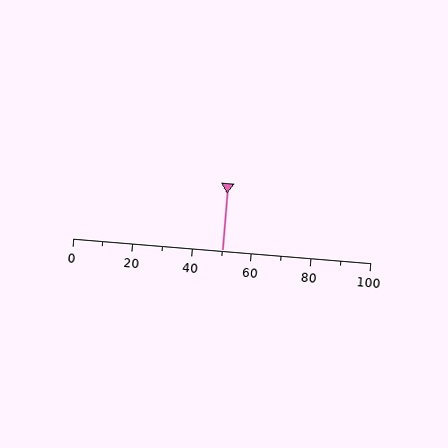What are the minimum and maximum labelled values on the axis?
The axis runs from 0 to 100.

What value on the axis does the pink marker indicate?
The marker indicates approximately 50.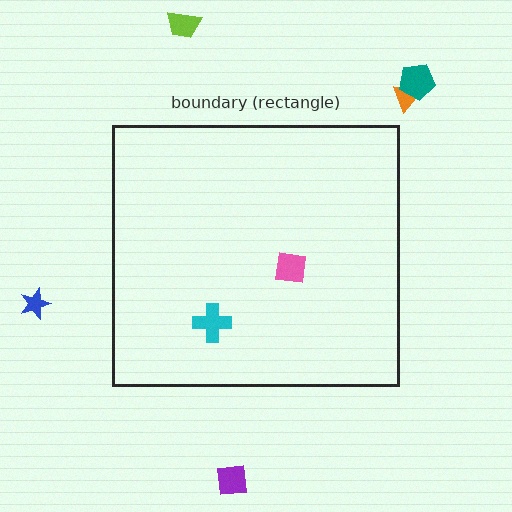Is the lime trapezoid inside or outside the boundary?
Outside.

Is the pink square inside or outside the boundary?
Inside.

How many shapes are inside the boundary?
2 inside, 5 outside.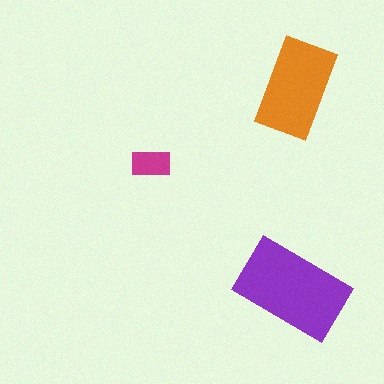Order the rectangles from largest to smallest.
the purple one, the orange one, the magenta one.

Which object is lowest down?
The purple rectangle is bottommost.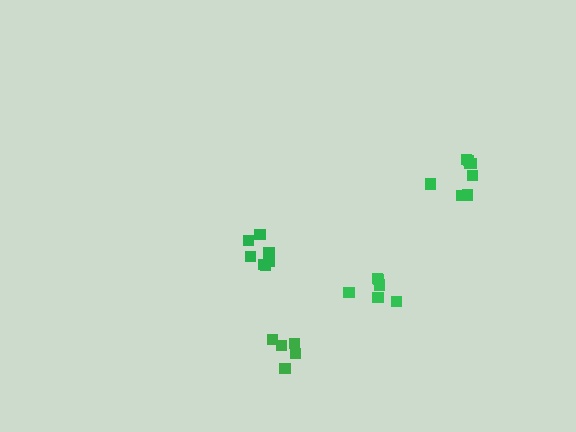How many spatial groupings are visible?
There are 4 spatial groupings.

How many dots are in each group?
Group 1: 8 dots, Group 2: 5 dots, Group 3: 6 dots, Group 4: 7 dots (26 total).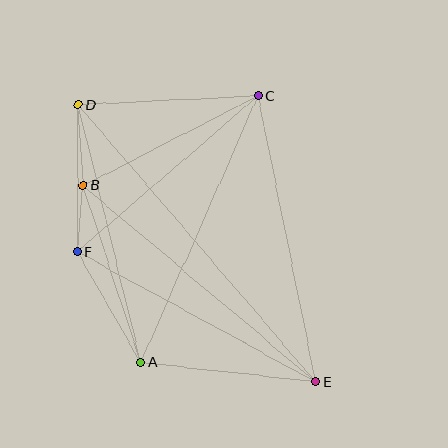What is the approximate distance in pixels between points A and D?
The distance between A and D is approximately 265 pixels.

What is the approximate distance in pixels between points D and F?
The distance between D and F is approximately 147 pixels.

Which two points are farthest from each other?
Points D and E are farthest from each other.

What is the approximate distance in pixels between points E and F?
The distance between E and F is approximately 272 pixels.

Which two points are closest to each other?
Points B and F are closest to each other.